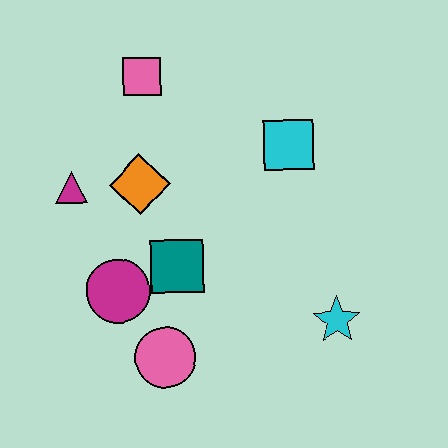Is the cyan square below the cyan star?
No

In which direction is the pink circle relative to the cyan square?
The pink circle is below the cyan square.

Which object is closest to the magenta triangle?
The orange diamond is closest to the magenta triangle.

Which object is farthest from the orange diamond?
The cyan star is farthest from the orange diamond.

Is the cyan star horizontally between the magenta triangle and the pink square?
No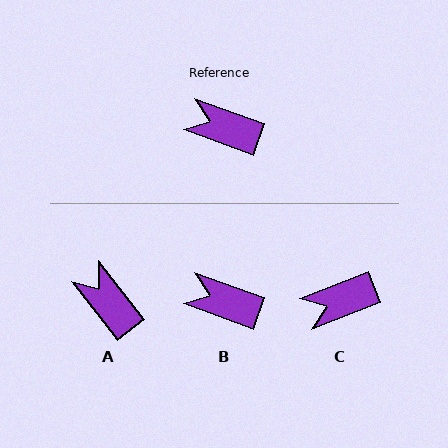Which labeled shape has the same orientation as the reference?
B.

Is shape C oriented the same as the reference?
No, it is off by about 41 degrees.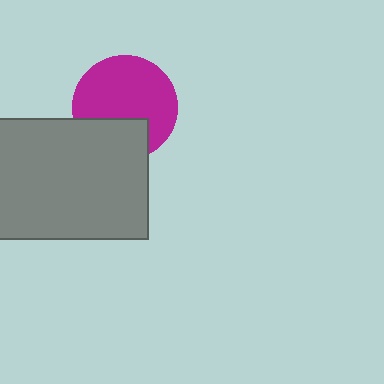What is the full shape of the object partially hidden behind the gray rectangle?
The partially hidden object is a magenta circle.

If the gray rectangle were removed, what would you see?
You would see the complete magenta circle.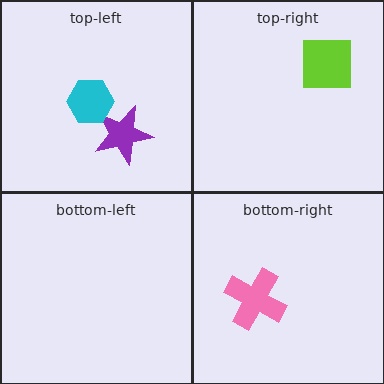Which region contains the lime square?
The top-right region.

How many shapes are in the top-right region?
1.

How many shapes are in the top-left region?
2.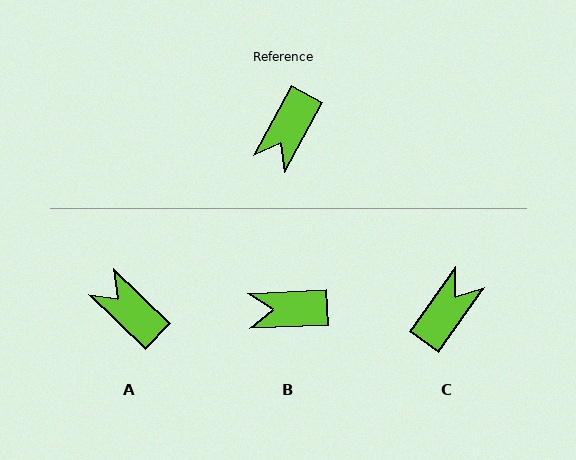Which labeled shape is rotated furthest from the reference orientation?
C, about 173 degrees away.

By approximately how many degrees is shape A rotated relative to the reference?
Approximately 105 degrees clockwise.